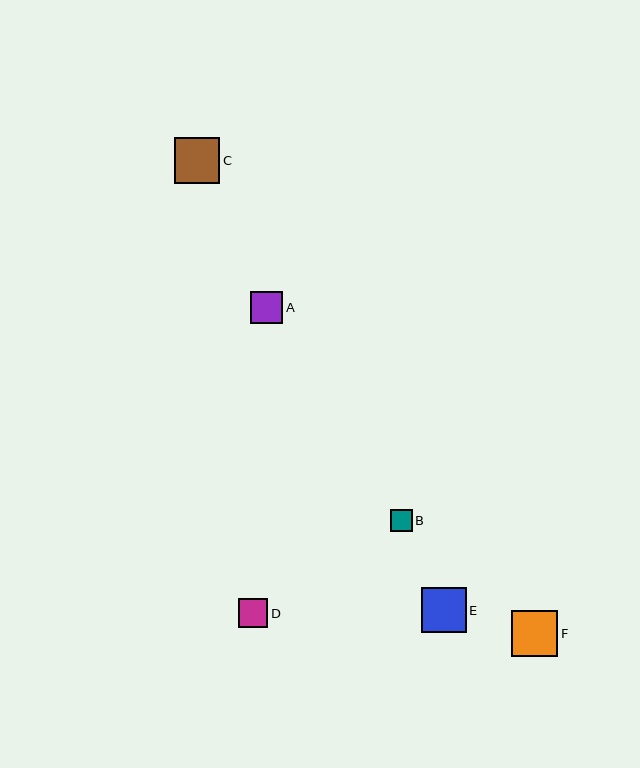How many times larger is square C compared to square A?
Square C is approximately 1.4 times the size of square A.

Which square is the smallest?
Square B is the smallest with a size of approximately 22 pixels.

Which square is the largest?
Square F is the largest with a size of approximately 46 pixels.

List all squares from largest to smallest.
From largest to smallest: F, C, E, A, D, B.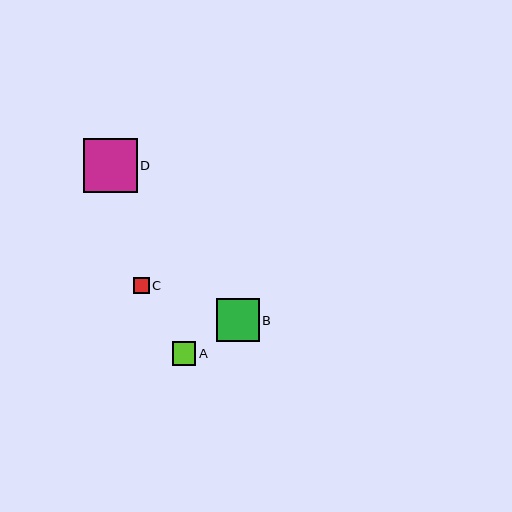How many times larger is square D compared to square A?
Square D is approximately 2.3 times the size of square A.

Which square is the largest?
Square D is the largest with a size of approximately 53 pixels.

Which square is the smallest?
Square C is the smallest with a size of approximately 16 pixels.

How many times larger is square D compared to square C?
Square D is approximately 3.3 times the size of square C.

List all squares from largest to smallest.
From largest to smallest: D, B, A, C.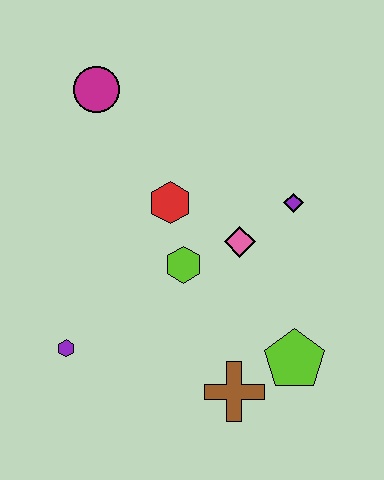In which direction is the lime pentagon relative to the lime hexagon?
The lime pentagon is to the right of the lime hexagon.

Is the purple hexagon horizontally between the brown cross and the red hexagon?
No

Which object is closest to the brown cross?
The lime pentagon is closest to the brown cross.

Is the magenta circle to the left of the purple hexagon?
No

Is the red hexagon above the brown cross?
Yes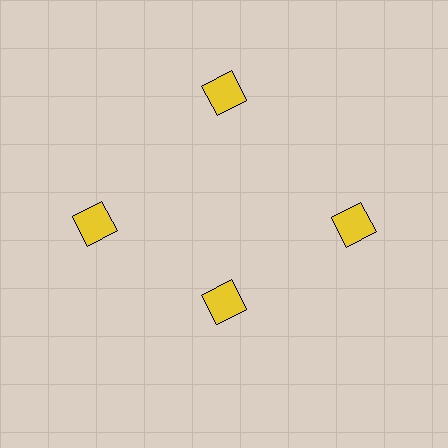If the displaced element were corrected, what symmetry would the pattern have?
It would have 4-fold rotational symmetry — the pattern would map onto itself every 90 degrees.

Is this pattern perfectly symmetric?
No. The 4 yellow diamonds are arranged in a ring, but one element near the 6 o'clock position is pulled inward toward the center, breaking the 4-fold rotational symmetry.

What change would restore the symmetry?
The symmetry would be restored by moving it outward, back onto the ring so that all 4 diamonds sit at equal angles and equal distance from the center.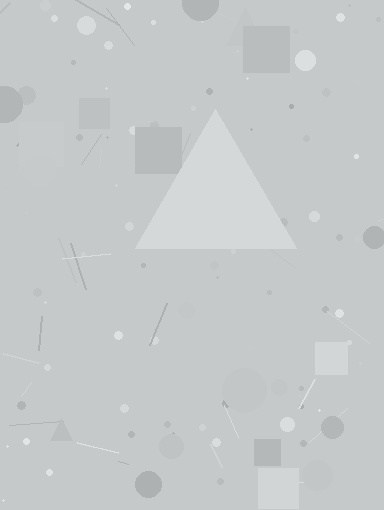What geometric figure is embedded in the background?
A triangle is embedded in the background.